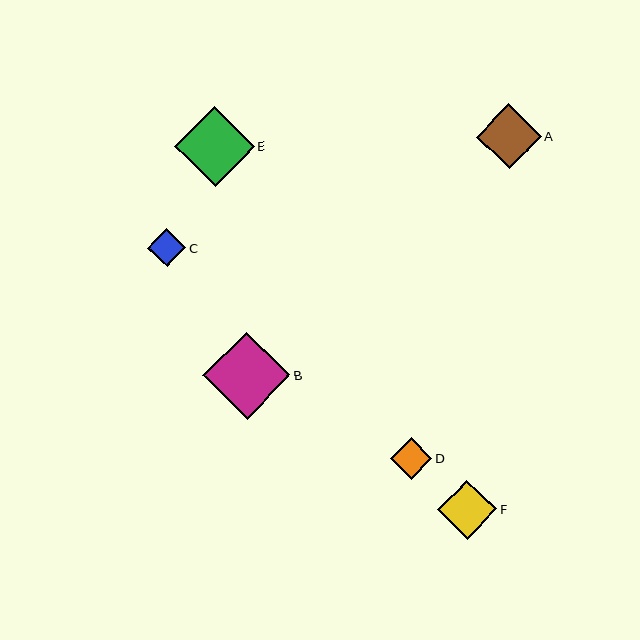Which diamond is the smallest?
Diamond C is the smallest with a size of approximately 38 pixels.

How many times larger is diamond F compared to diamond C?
Diamond F is approximately 1.6 times the size of diamond C.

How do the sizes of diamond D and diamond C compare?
Diamond D and diamond C are approximately the same size.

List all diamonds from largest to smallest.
From largest to smallest: B, E, A, F, D, C.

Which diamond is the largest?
Diamond B is the largest with a size of approximately 87 pixels.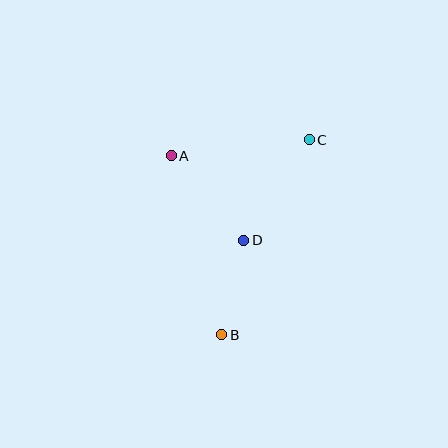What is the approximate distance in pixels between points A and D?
The distance between A and D is approximately 111 pixels.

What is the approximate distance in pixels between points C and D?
The distance between C and D is approximately 120 pixels.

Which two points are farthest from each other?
Points B and C are farthest from each other.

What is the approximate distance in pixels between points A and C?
The distance between A and C is approximately 139 pixels.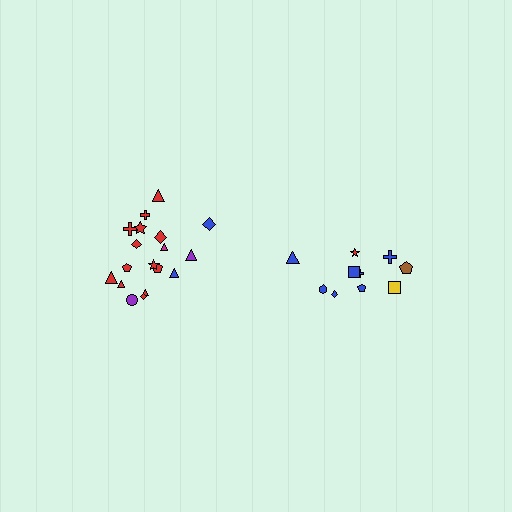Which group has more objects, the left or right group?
The left group.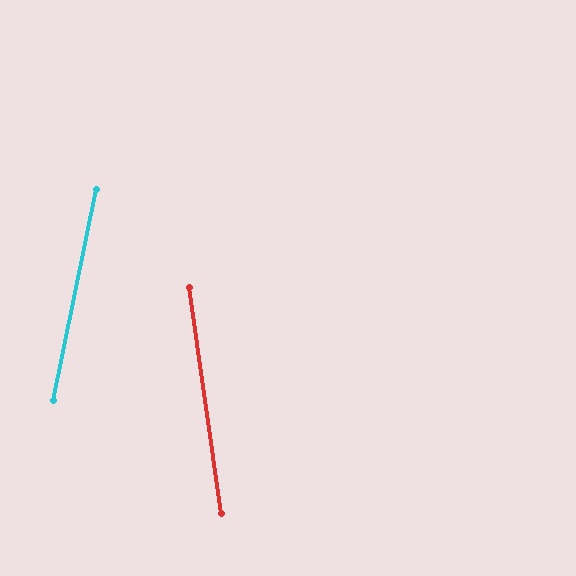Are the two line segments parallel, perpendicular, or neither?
Neither parallel nor perpendicular — they differ by about 19°.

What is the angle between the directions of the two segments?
Approximately 19 degrees.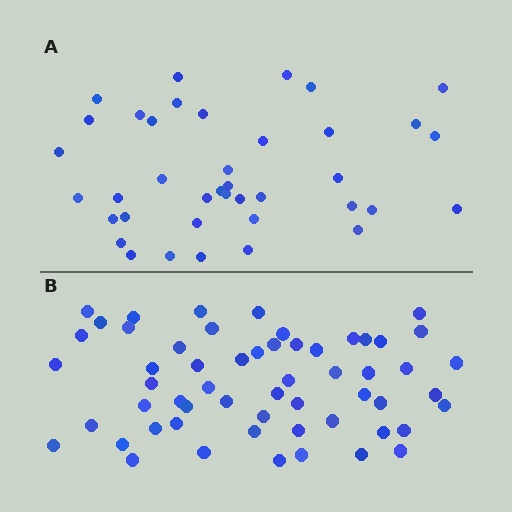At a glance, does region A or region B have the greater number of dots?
Region B (the bottom region) has more dots.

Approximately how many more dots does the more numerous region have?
Region B has approximately 20 more dots than region A.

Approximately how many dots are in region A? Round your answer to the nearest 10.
About 40 dots. (The exact count is 39, which rounds to 40.)